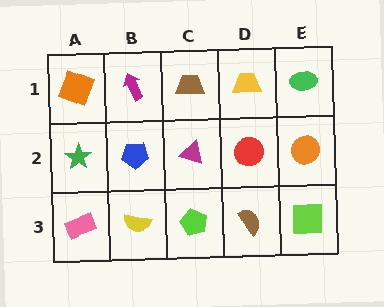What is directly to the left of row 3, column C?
A yellow semicircle.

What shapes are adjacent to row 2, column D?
A yellow trapezoid (row 1, column D), a brown semicircle (row 3, column D), a magenta triangle (row 2, column C), an orange circle (row 2, column E).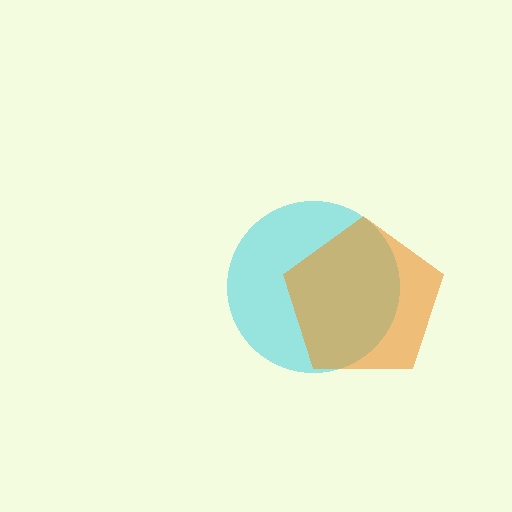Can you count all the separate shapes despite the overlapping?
Yes, there are 2 separate shapes.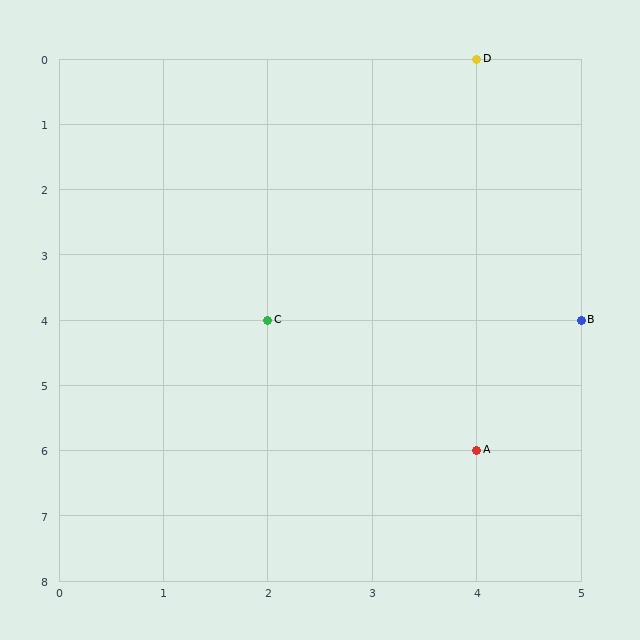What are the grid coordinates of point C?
Point C is at grid coordinates (2, 4).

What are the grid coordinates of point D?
Point D is at grid coordinates (4, 0).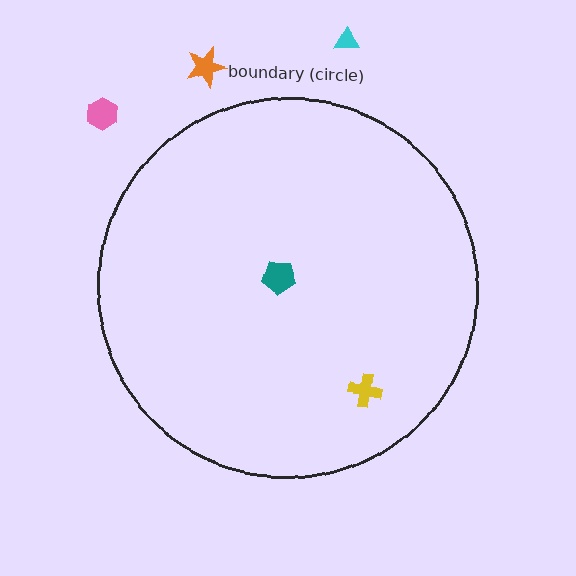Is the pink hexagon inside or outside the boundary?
Outside.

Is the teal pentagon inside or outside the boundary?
Inside.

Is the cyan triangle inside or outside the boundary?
Outside.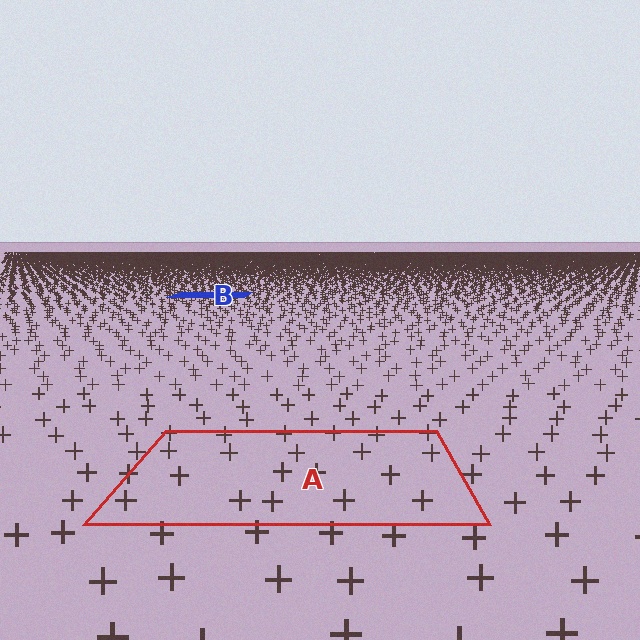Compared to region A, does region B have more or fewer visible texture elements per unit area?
Region B has more texture elements per unit area — they are packed more densely because it is farther away.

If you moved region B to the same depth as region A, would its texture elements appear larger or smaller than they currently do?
They would appear larger. At a closer depth, the same texture elements are projected at a bigger on-screen size.